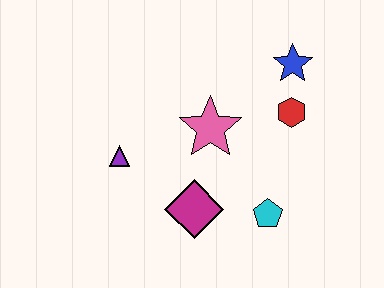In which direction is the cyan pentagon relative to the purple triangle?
The cyan pentagon is to the right of the purple triangle.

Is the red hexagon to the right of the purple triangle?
Yes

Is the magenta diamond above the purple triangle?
No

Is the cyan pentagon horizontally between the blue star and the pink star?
Yes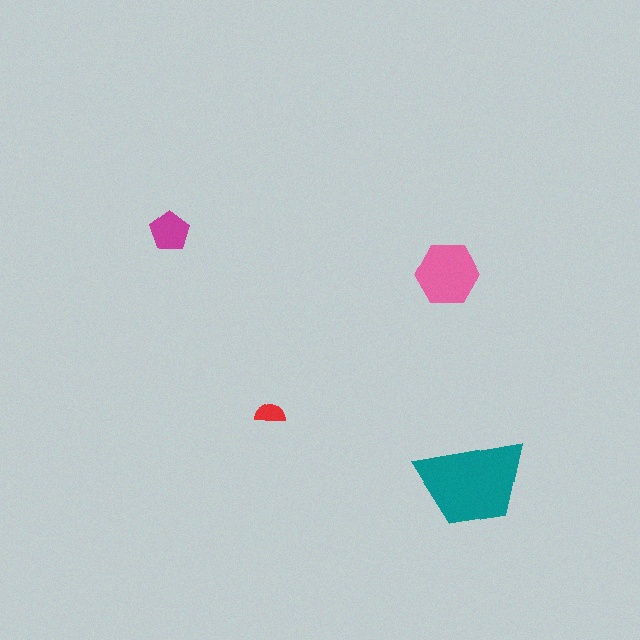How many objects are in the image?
There are 4 objects in the image.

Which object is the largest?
The teal trapezoid.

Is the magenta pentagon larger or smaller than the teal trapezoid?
Smaller.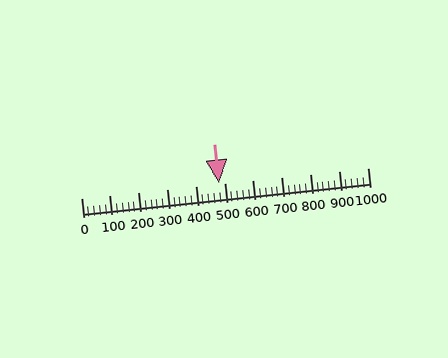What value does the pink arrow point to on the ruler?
The pink arrow points to approximately 480.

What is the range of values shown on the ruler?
The ruler shows values from 0 to 1000.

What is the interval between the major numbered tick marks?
The major tick marks are spaced 100 units apart.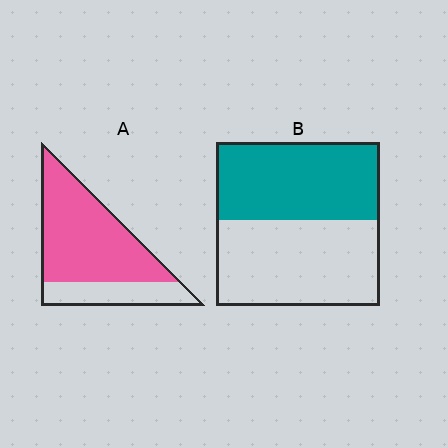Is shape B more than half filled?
Roughly half.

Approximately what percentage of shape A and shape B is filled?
A is approximately 75% and B is approximately 50%.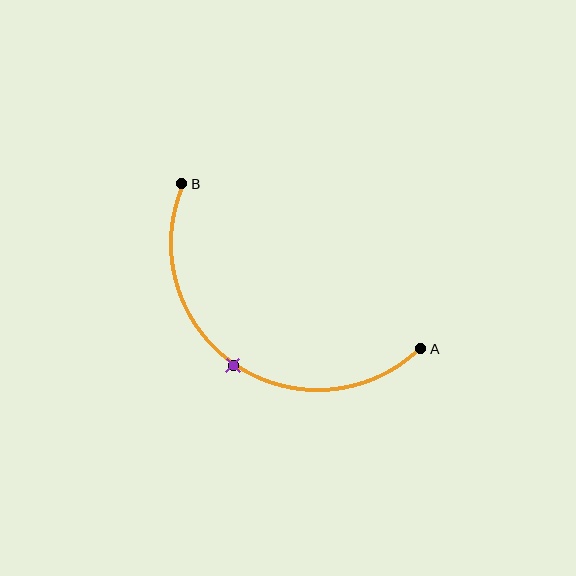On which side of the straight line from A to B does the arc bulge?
The arc bulges below and to the left of the straight line connecting A and B.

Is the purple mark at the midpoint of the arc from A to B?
Yes. The purple mark lies on the arc at equal arc-length from both A and B — it is the arc midpoint.